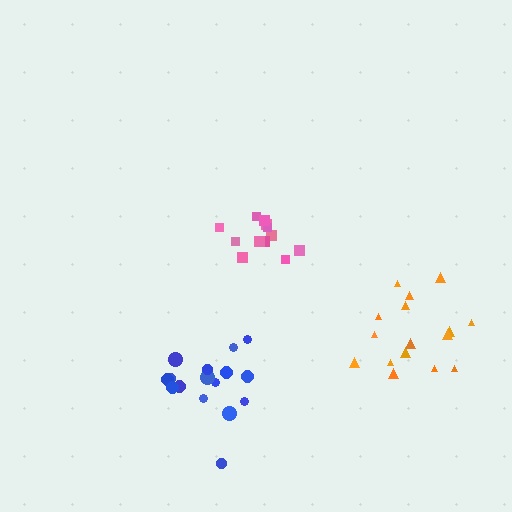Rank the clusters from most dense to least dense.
pink, blue, orange.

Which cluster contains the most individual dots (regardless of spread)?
Blue (16).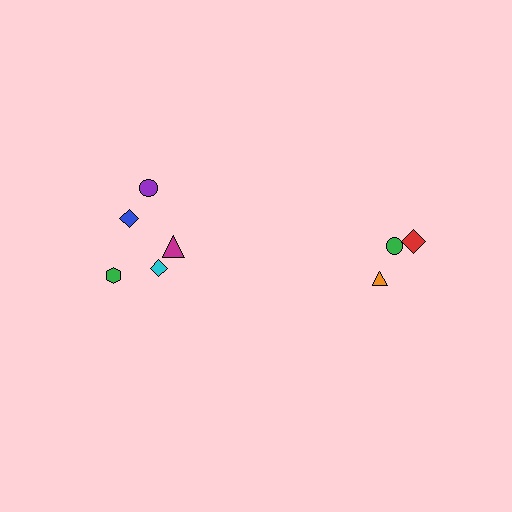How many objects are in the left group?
There are 5 objects.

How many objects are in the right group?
There are 3 objects.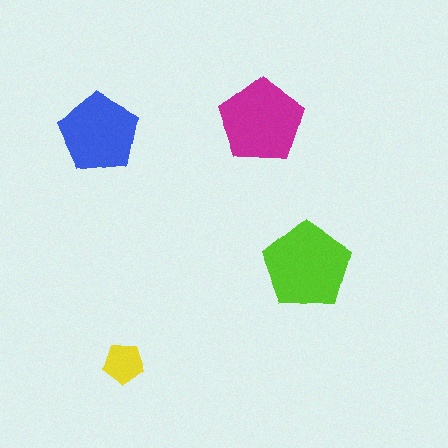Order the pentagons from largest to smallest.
the lime one, the magenta one, the blue one, the yellow one.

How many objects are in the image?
There are 4 objects in the image.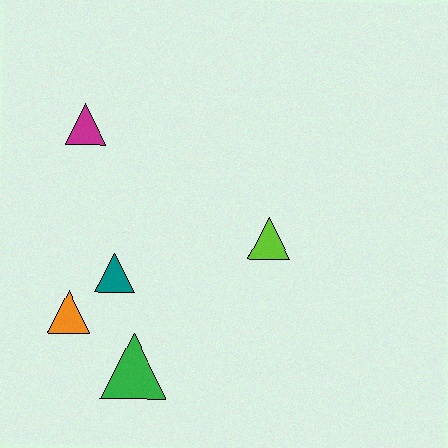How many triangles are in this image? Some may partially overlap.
There are 5 triangles.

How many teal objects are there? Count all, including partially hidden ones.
There is 1 teal object.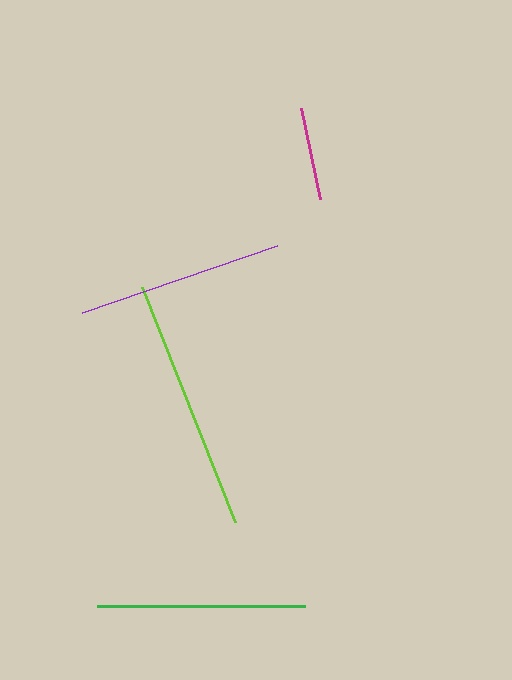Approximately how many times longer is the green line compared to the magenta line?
The green line is approximately 2.2 times the length of the magenta line.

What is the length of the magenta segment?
The magenta segment is approximately 93 pixels long.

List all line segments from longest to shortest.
From longest to shortest: lime, green, purple, magenta.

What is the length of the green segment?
The green segment is approximately 209 pixels long.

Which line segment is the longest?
The lime line is the longest at approximately 253 pixels.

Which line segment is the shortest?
The magenta line is the shortest at approximately 93 pixels.